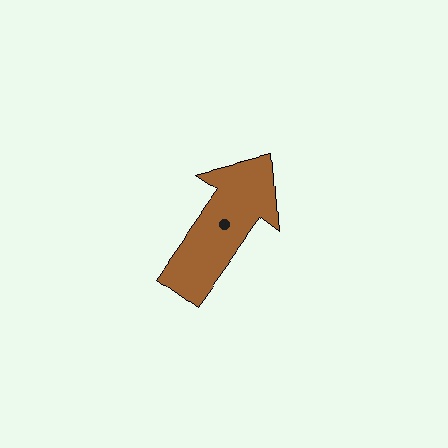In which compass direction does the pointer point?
Northeast.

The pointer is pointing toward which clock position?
Roughly 1 o'clock.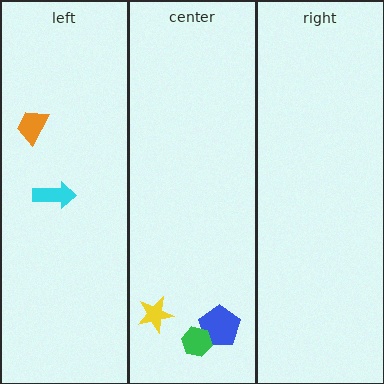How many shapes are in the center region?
3.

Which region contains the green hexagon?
The center region.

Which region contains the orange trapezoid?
The left region.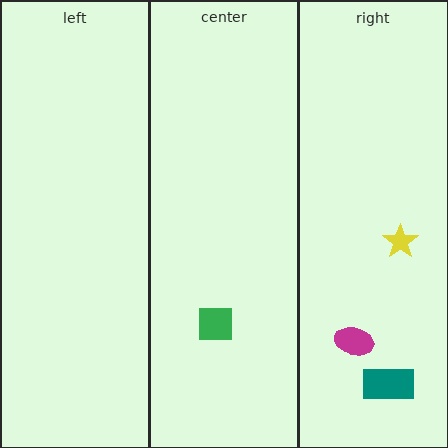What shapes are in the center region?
The green square.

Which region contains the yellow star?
The right region.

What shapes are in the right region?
The teal rectangle, the magenta ellipse, the yellow star.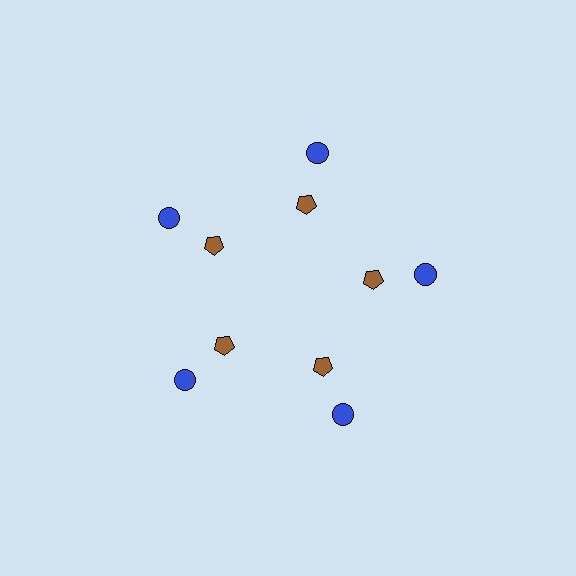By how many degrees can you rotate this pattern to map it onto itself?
The pattern maps onto itself every 72 degrees of rotation.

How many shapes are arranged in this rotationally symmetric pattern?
There are 10 shapes, arranged in 5 groups of 2.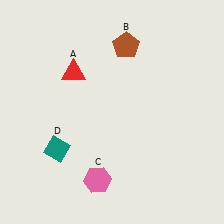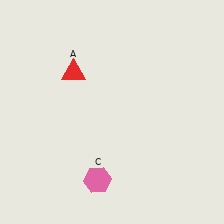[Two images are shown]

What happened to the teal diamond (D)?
The teal diamond (D) was removed in Image 2. It was in the bottom-left area of Image 1.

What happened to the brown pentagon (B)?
The brown pentagon (B) was removed in Image 2. It was in the top-right area of Image 1.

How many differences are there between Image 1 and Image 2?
There are 2 differences between the two images.